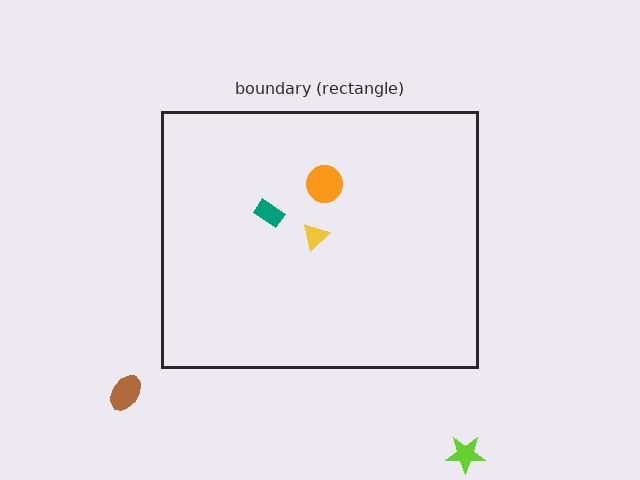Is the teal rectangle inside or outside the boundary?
Inside.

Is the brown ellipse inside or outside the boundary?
Outside.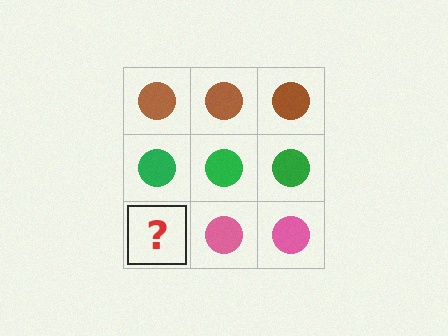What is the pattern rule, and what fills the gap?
The rule is that each row has a consistent color. The gap should be filled with a pink circle.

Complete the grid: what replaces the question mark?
The question mark should be replaced with a pink circle.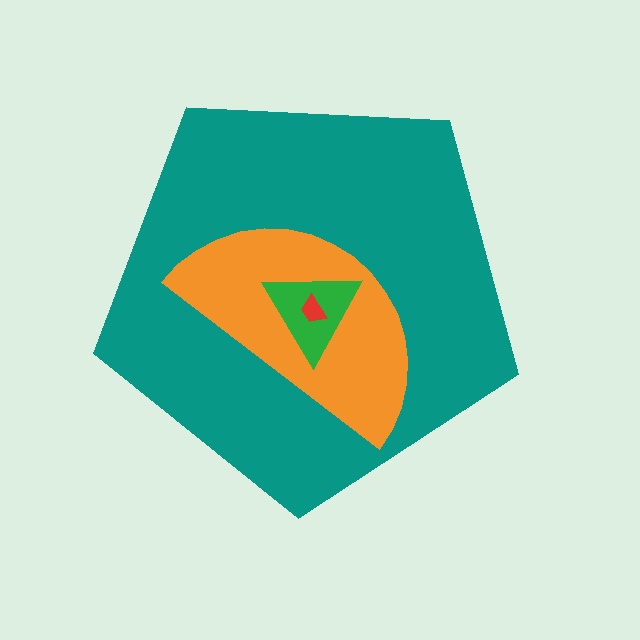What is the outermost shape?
The teal pentagon.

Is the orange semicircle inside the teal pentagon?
Yes.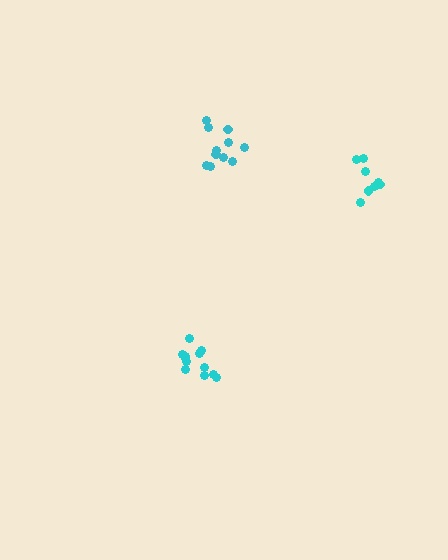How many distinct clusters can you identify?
There are 3 distinct clusters.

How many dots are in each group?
Group 1: 12 dots, Group 2: 8 dots, Group 3: 11 dots (31 total).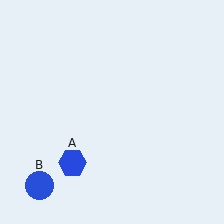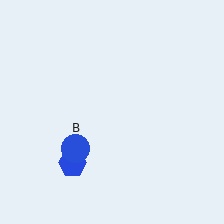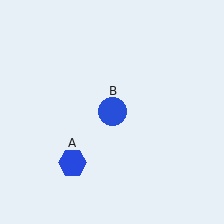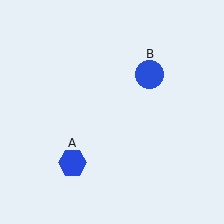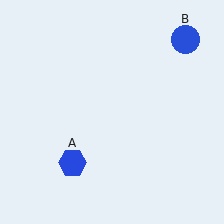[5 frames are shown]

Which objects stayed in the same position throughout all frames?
Blue hexagon (object A) remained stationary.